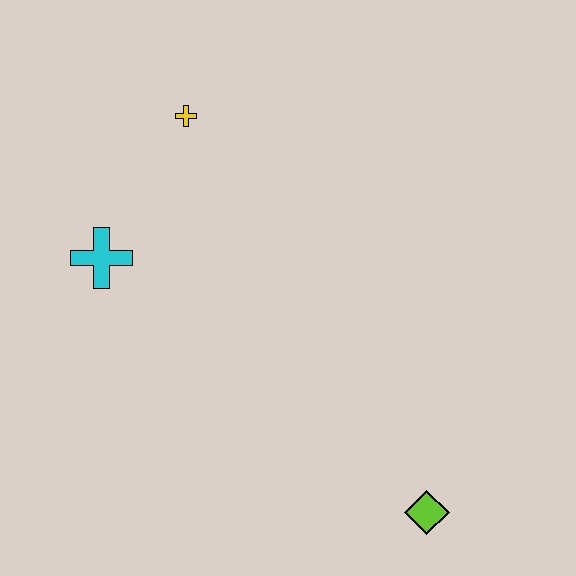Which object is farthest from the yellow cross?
The lime diamond is farthest from the yellow cross.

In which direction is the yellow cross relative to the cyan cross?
The yellow cross is above the cyan cross.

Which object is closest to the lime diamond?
The cyan cross is closest to the lime diamond.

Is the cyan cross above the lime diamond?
Yes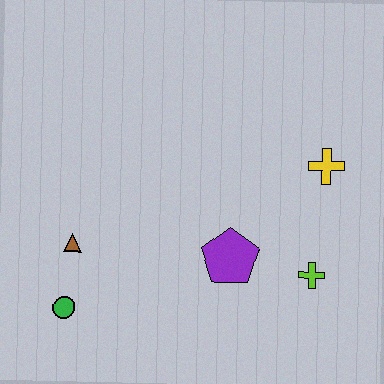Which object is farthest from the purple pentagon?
The green circle is farthest from the purple pentagon.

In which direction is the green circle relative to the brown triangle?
The green circle is below the brown triangle.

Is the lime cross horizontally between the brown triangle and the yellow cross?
Yes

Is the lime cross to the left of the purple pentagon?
No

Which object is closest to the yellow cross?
The lime cross is closest to the yellow cross.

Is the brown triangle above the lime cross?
Yes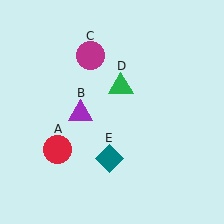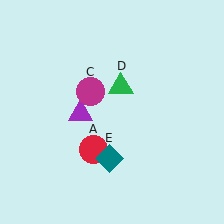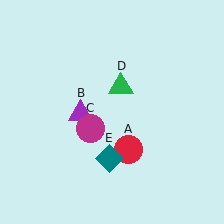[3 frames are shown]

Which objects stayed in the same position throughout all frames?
Purple triangle (object B) and green triangle (object D) and teal diamond (object E) remained stationary.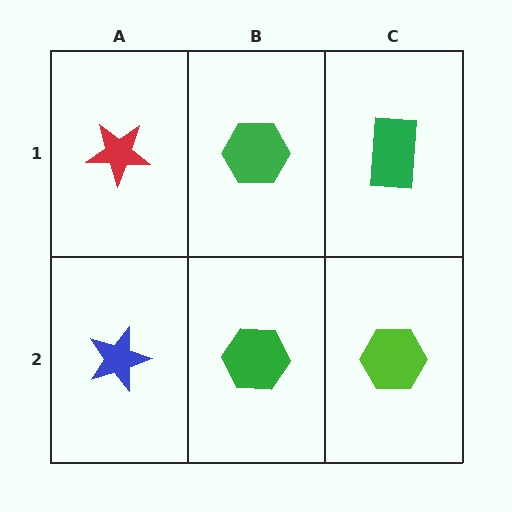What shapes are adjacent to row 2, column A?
A red star (row 1, column A), a green hexagon (row 2, column B).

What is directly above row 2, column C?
A green rectangle.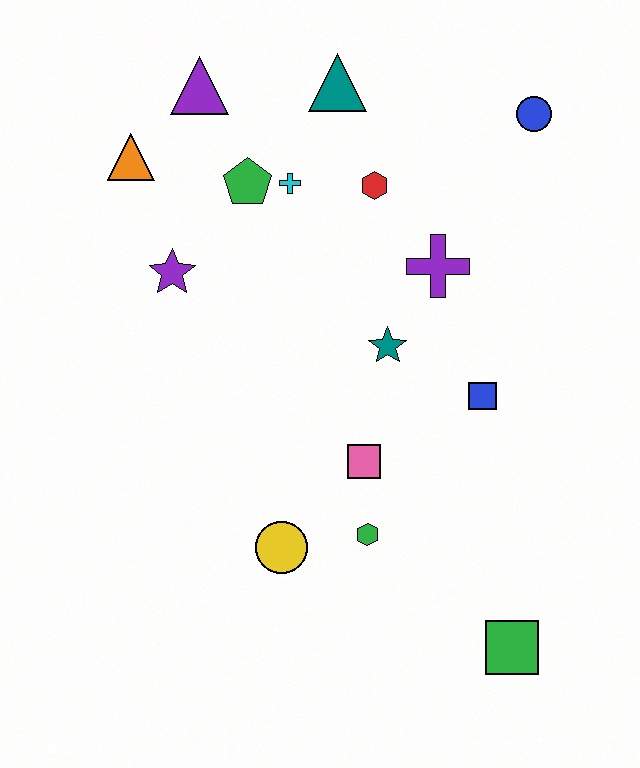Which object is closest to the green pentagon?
The cyan cross is closest to the green pentagon.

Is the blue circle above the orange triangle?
Yes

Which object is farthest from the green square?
The purple triangle is farthest from the green square.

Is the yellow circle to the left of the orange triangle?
No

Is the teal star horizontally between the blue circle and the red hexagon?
Yes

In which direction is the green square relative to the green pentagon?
The green square is below the green pentagon.